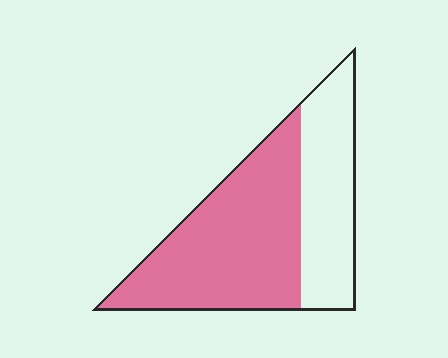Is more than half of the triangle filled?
Yes.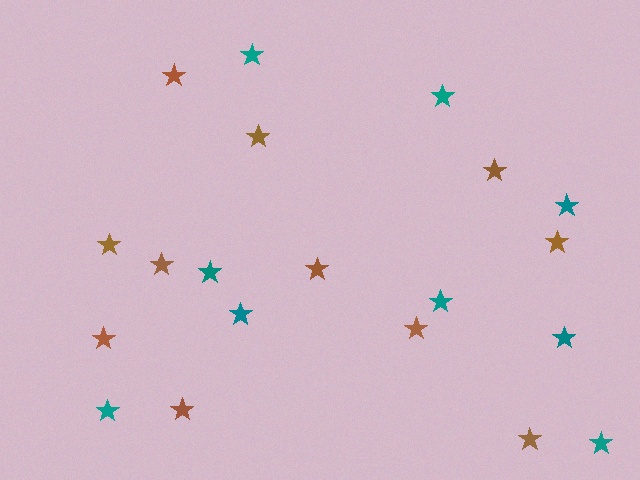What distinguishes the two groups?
There are 2 groups: one group of teal stars (9) and one group of brown stars (11).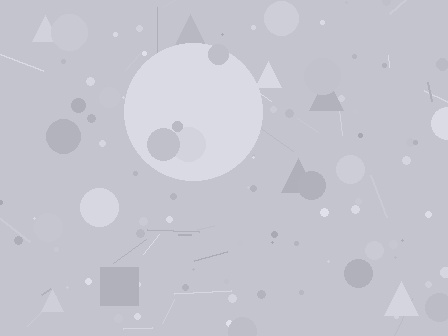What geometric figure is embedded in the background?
A circle is embedded in the background.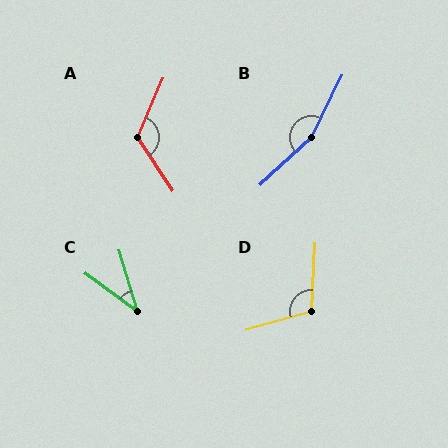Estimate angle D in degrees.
Approximately 109 degrees.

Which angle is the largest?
B, at approximately 159 degrees.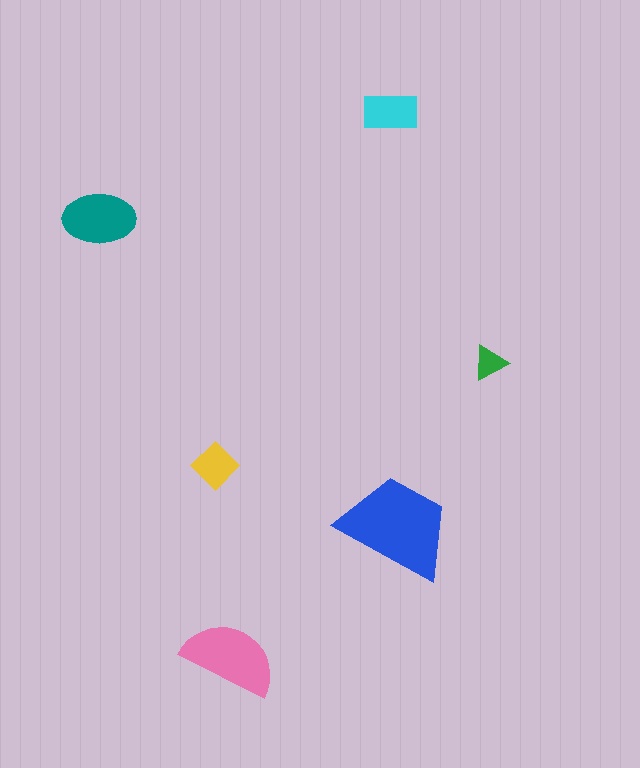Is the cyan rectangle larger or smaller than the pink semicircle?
Smaller.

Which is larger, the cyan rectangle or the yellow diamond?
The cyan rectangle.